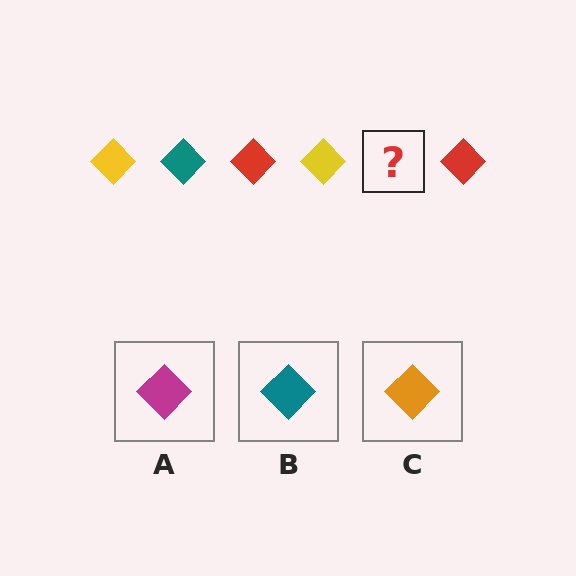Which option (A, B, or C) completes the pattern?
B.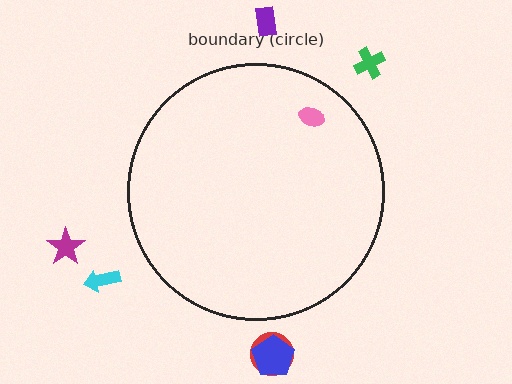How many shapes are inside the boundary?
1 inside, 6 outside.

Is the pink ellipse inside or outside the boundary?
Inside.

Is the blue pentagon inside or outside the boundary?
Outside.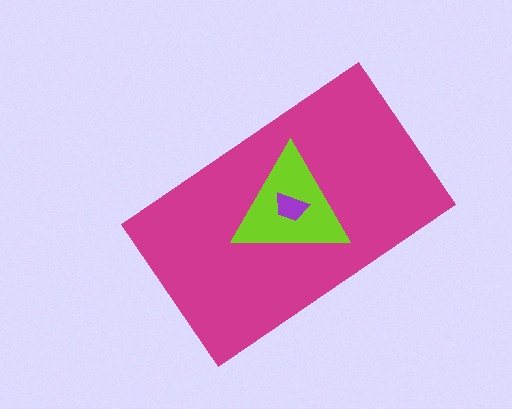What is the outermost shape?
The magenta rectangle.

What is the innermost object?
The purple trapezoid.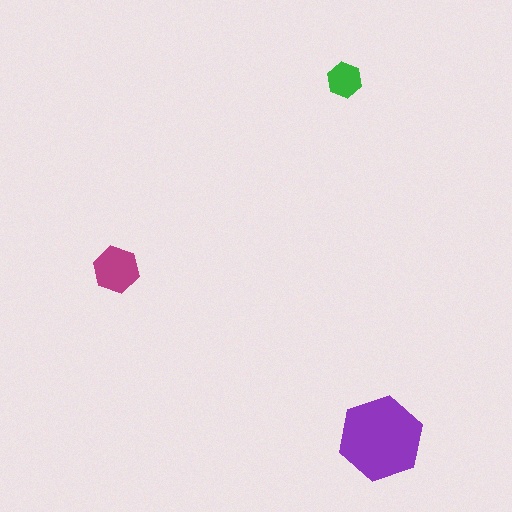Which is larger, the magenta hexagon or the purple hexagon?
The purple one.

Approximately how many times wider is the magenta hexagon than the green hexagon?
About 1.5 times wider.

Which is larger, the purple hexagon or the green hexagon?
The purple one.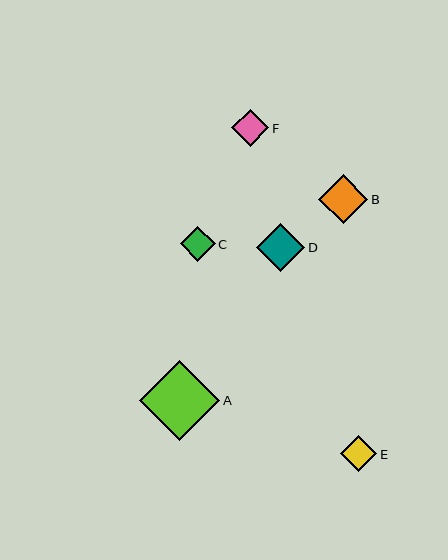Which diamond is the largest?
Diamond A is the largest with a size of approximately 80 pixels.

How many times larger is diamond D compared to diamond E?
Diamond D is approximately 1.3 times the size of diamond E.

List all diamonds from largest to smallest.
From largest to smallest: A, B, D, F, E, C.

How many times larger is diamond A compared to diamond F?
Diamond A is approximately 2.2 times the size of diamond F.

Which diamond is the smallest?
Diamond C is the smallest with a size of approximately 35 pixels.